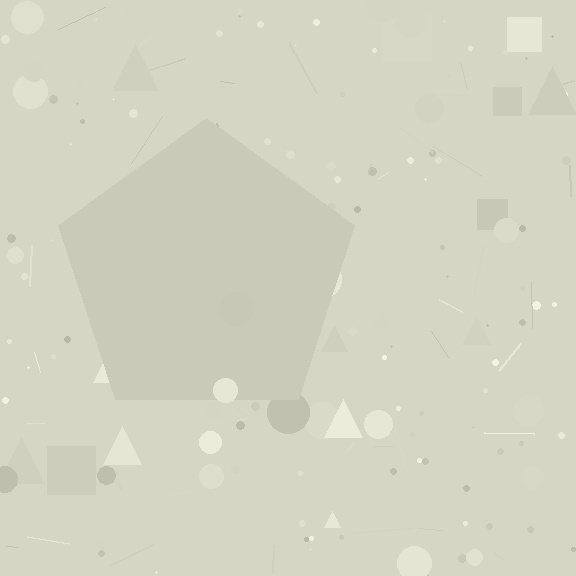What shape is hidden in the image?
A pentagon is hidden in the image.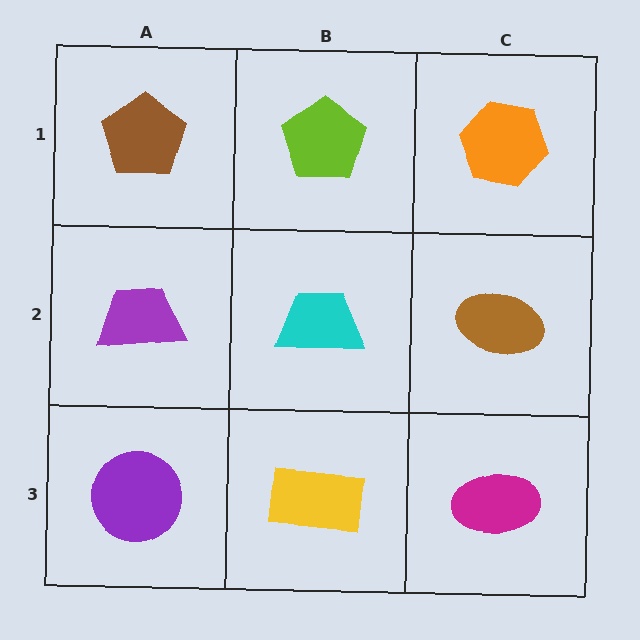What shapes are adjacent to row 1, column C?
A brown ellipse (row 2, column C), a lime pentagon (row 1, column B).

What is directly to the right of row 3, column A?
A yellow rectangle.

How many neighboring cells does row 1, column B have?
3.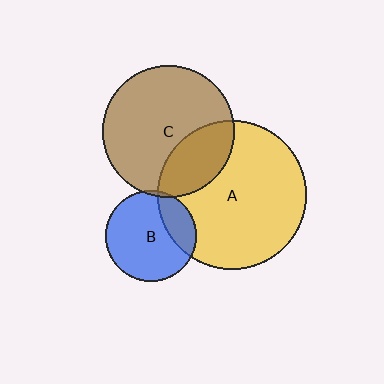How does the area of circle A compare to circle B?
Approximately 2.7 times.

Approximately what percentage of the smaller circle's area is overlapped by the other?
Approximately 5%.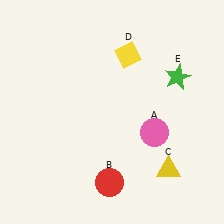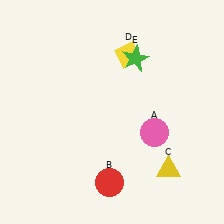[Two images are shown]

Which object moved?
The green star (E) moved left.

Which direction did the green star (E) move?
The green star (E) moved left.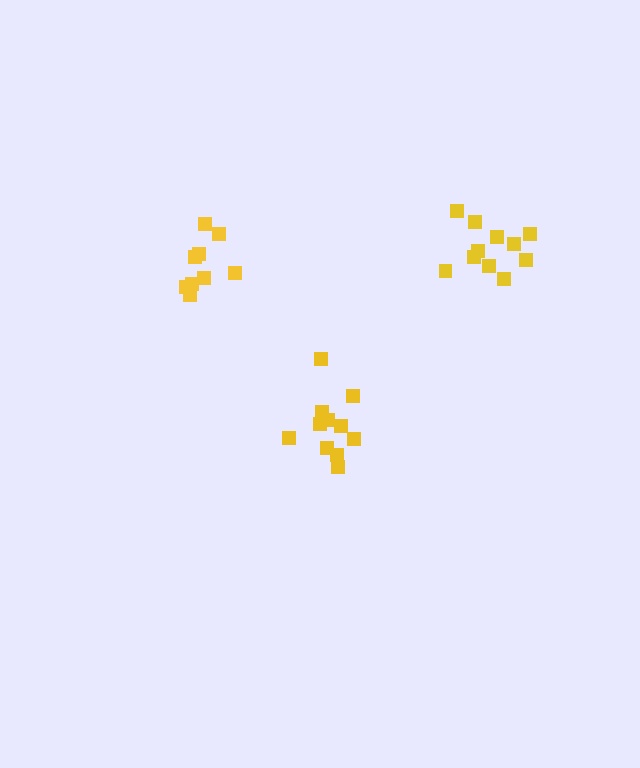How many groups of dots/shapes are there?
There are 3 groups.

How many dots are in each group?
Group 1: 9 dots, Group 2: 11 dots, Group 3: 11 dots (31 total).